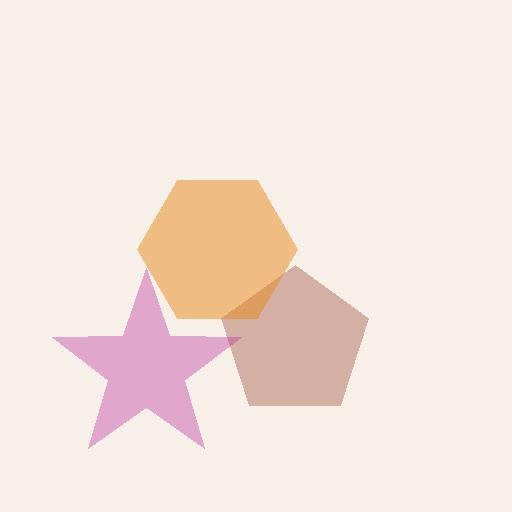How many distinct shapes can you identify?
There are 3 distinct shapes: a brown pentagon, a magenta star, an orange hexagon.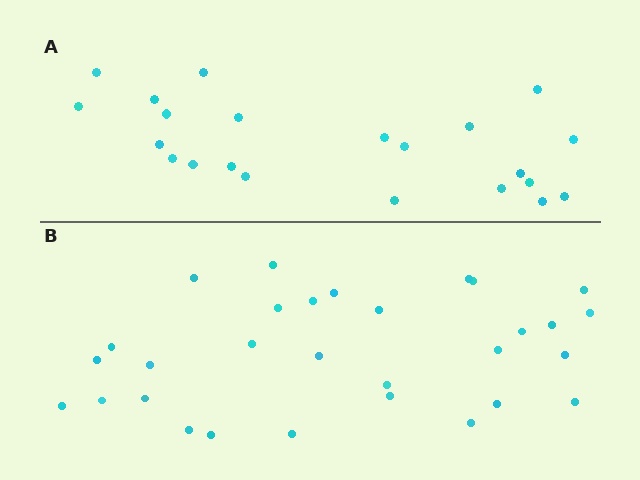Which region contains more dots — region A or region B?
Region B (the bottom region) has more dots.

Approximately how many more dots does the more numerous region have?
Region B has roughly 8 or so more dots than region A.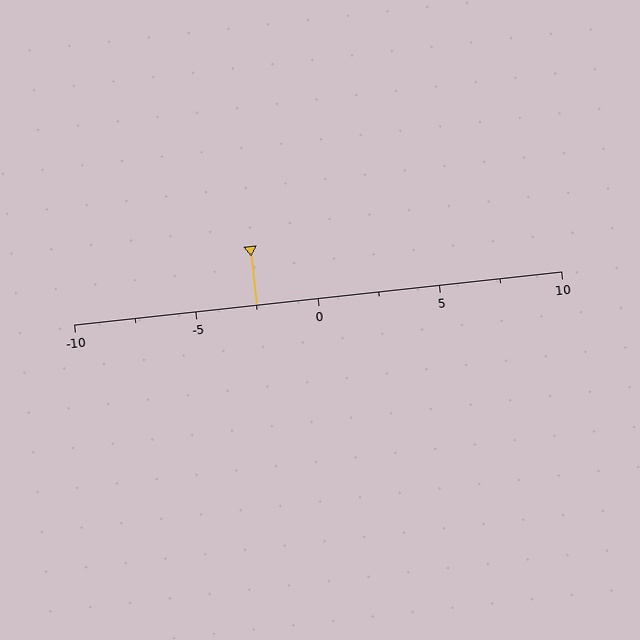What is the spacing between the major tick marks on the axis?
The major ticks are spaced 5 apart.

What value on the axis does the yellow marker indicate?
The marker indicates approximately -2.5.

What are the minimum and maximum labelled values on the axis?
The axis runs from -10 to 10.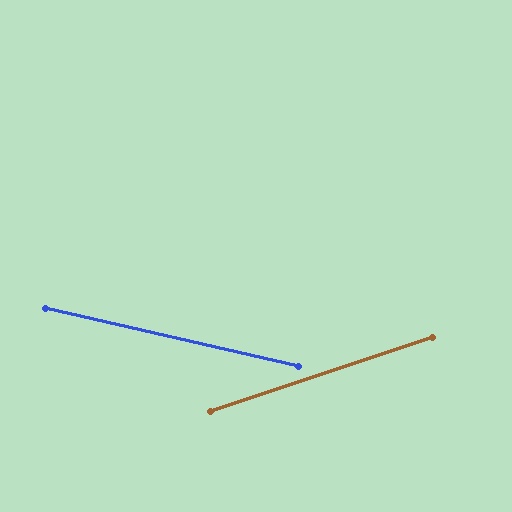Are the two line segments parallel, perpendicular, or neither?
Neither parallel nor perpendicular — they differ by about 31°.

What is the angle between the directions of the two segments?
Approximately 31 degrees.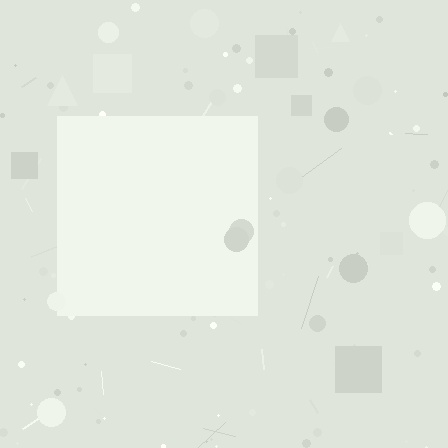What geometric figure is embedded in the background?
A square is embedded in the background.